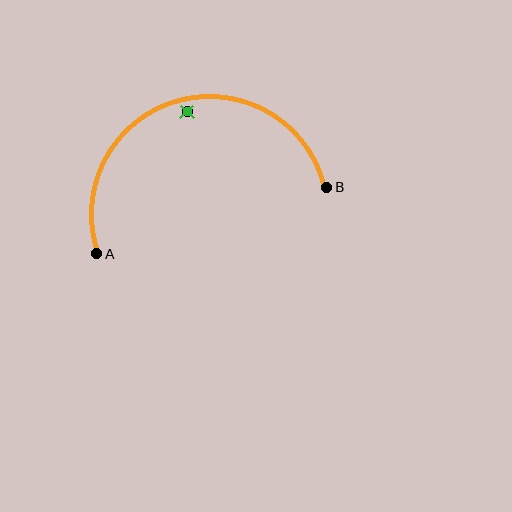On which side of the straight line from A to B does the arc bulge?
The arc bulges above the straight line connecting A and B.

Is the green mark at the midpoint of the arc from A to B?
No — the green mark does not lie on the arc at all. It sits slightly inside the curve.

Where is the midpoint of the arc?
The arc midpoint is the point on the curve farthest from the straight line joining A and B. It sits above that line.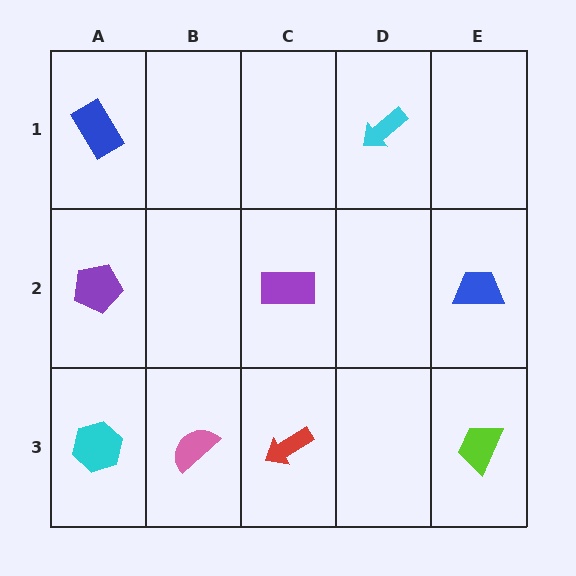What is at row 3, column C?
A red arrow.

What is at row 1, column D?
A cyan arrow.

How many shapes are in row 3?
4 shapes.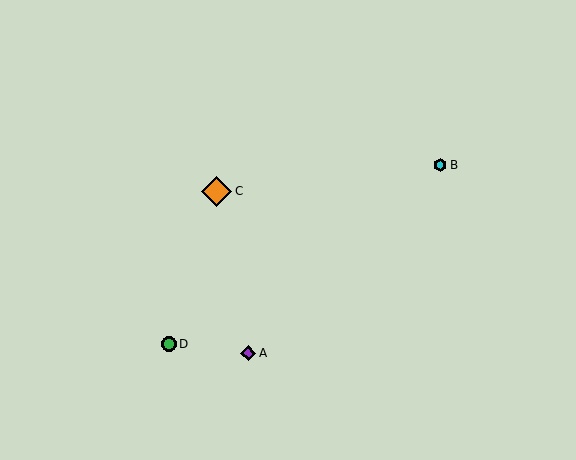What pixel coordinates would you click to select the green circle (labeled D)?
Click at (169, 344) to select the green circle D.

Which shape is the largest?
The orange diamond (labeled C) is the largest.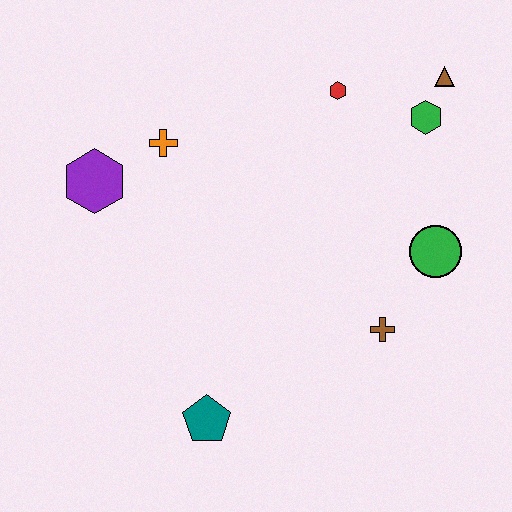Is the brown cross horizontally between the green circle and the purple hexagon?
Yes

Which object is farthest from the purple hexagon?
The brown triangle is farthest from the purple hexagon.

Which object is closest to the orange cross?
The purple hexagon is closest to the orange cross.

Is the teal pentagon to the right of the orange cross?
Yes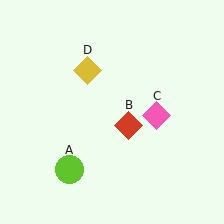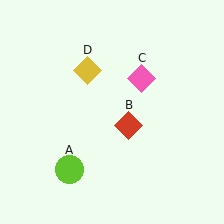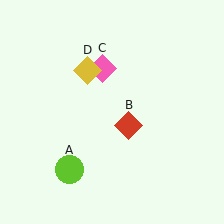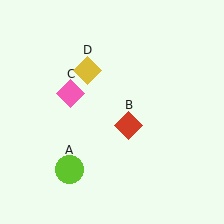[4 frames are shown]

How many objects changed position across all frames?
1 object changed position: pink diamond (object C).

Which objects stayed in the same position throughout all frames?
Lime circle (object A) and red diamond (object B) and yellow diamond (object D) remained stationary.